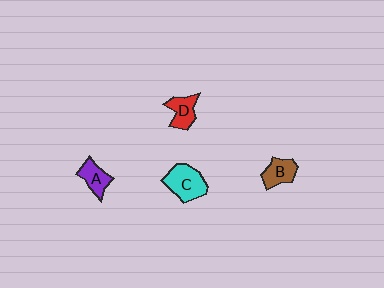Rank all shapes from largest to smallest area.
From largest to smallest: C (cyan), D (red), B (brown), A (purple).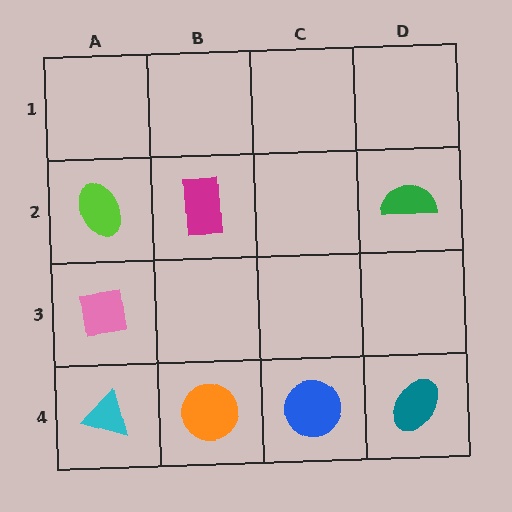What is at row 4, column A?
A cyan triangle.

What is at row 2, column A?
A lime ellipse.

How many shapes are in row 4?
4 shapes.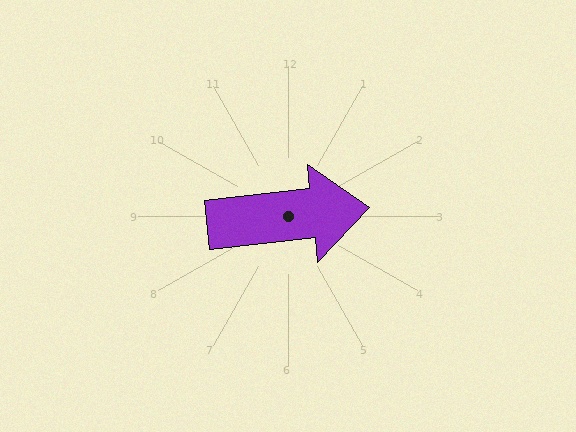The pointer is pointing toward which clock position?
Roughly 3 o'clock.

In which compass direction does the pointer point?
East.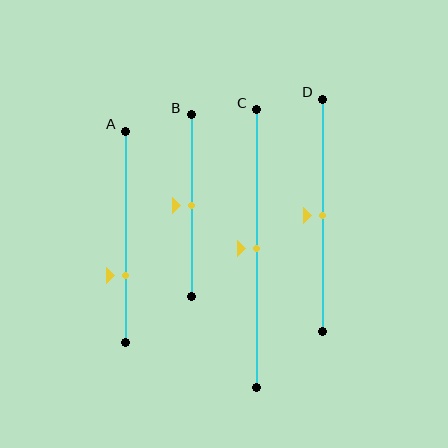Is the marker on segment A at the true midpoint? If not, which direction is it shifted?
No, the marker on segment A is shifted downward by about 18% of the segment length.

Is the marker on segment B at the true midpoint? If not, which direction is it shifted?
Yes, the marker on segment B is at the true midpoint.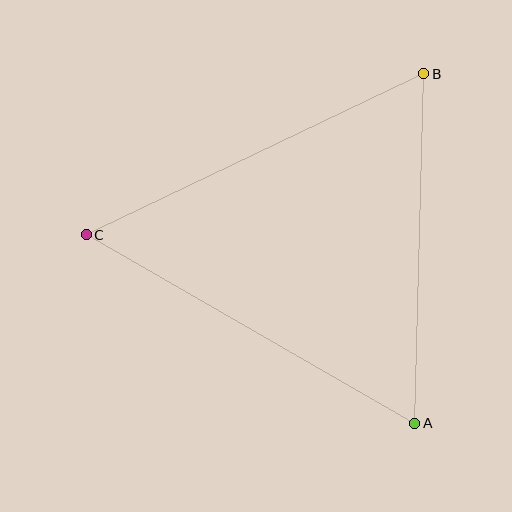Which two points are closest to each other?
Points A and B are closest to each other.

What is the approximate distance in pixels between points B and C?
The distance between B and C is approximately 374 pixels.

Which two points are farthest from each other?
Points A and C are farthest from each other.